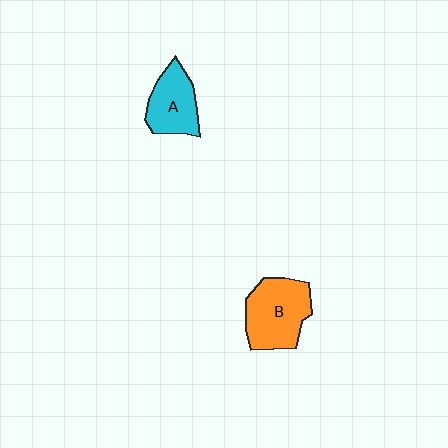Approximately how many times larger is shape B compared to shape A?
Approximately 1.3 times.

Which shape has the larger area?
Shape B (orange).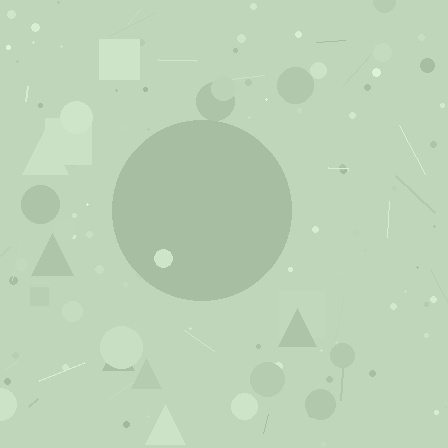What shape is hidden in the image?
A circle is hidden in the image.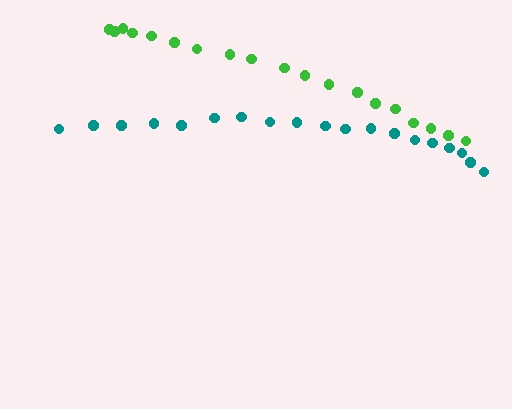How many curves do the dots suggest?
There are 2 distinct paths.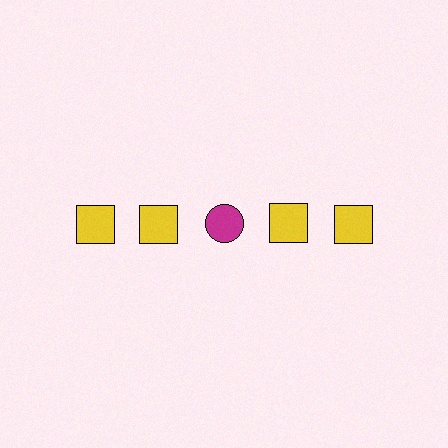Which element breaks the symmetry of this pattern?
The magenta circle in the top row, center column breaks the symmetry. All other shapes are yellow squares.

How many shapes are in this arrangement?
There are 5 shapes arranged in a grid pattern.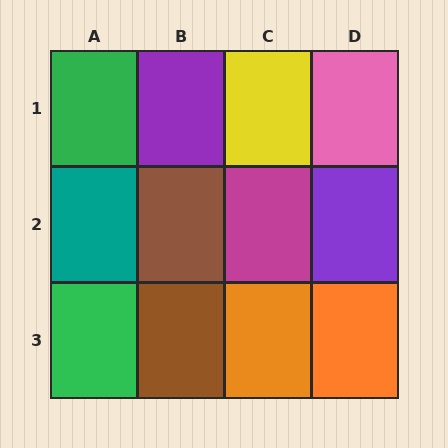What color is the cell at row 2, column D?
Purple.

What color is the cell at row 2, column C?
Magenta.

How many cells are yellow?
1 cell is yellow.